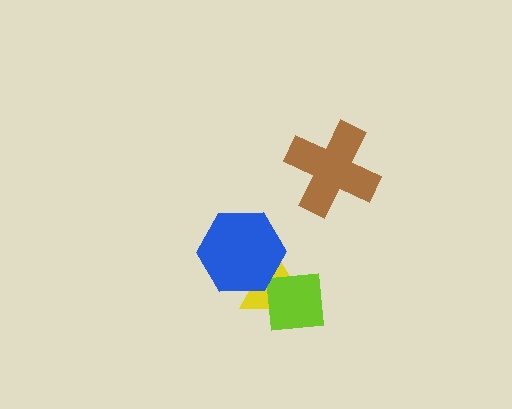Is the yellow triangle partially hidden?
Yes, it is partially covered by another shape.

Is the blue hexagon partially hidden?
No, no other shape covers it.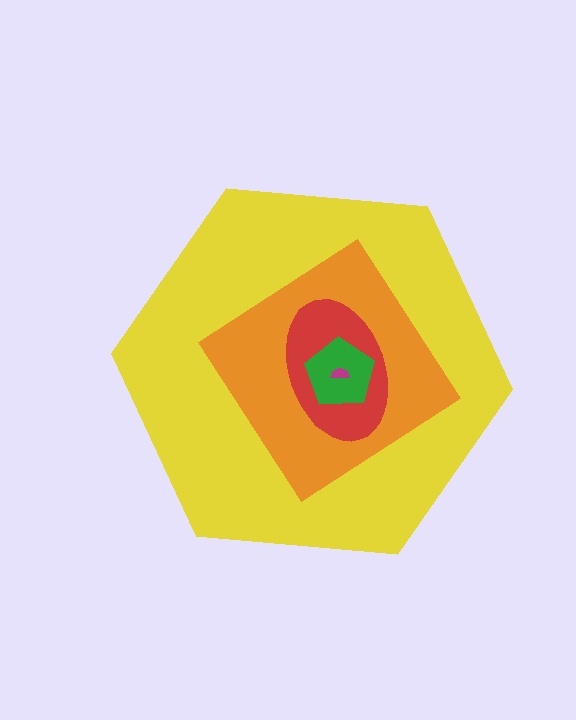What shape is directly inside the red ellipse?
The green pentagon.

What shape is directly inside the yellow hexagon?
The orange diamond.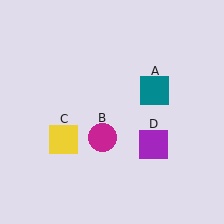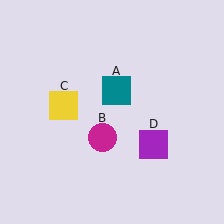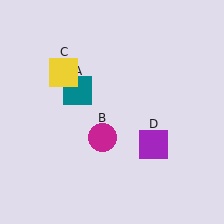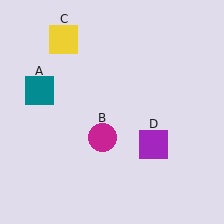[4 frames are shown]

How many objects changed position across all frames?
2 objects changed position: teal square (object A), yellow square (object C).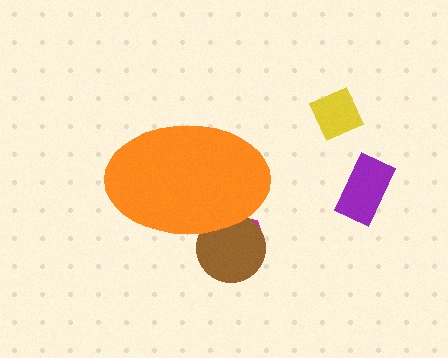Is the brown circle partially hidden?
Yes, the brown circle is partially hidden behind the orange ellipse.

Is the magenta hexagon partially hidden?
Yes, the magenta hexagon is partially hidden behind the orange ellipse.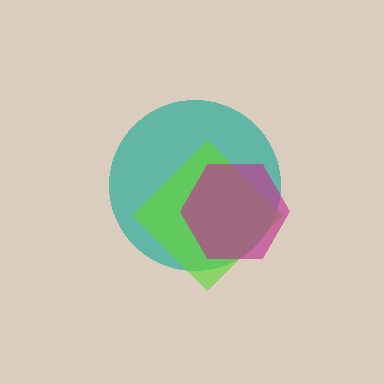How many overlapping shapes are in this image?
There are 3 overlapping shapes in the image.